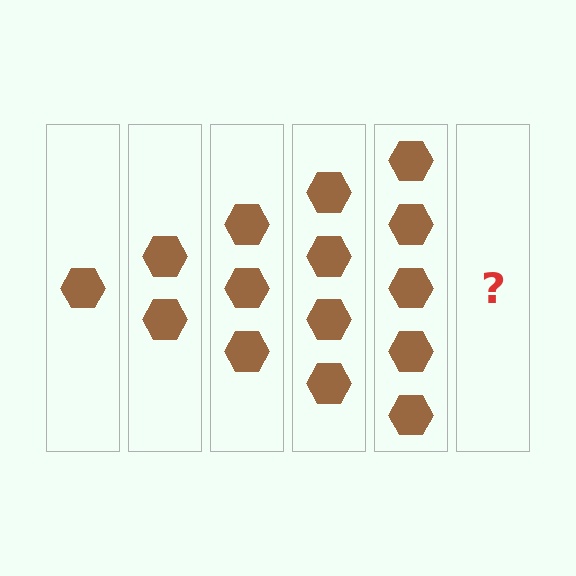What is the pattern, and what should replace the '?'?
The pattern is that each step adds one more hexagon. The '?' should be 6 hexagons.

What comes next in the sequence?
The next element should be 6 hexagons.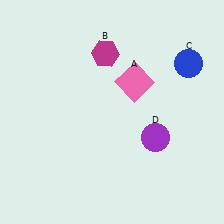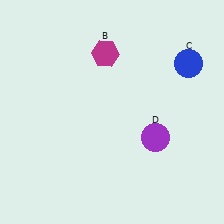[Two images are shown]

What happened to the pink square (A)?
The pink square (A) was removed in Image 2. It was in the top-right area of Image 1.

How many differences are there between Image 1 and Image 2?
There is 1 difference between the two images.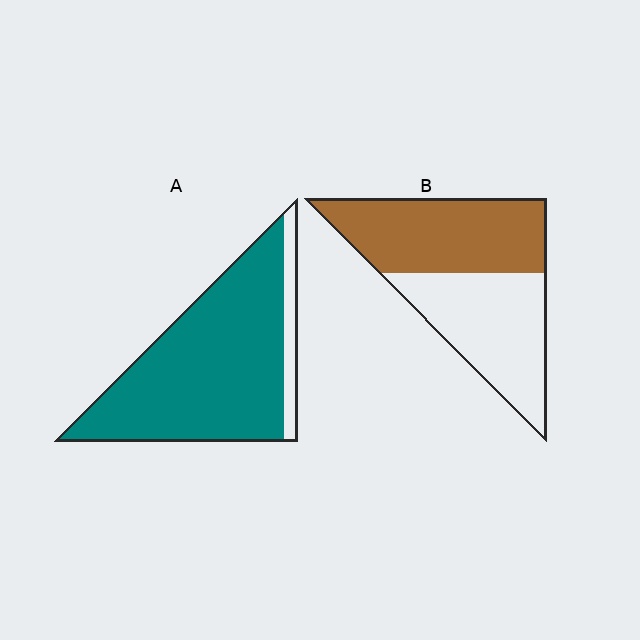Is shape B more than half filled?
Roughly half.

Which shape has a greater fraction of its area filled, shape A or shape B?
Shape A.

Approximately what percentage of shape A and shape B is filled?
A is approximately 90% and B is approximately 50%.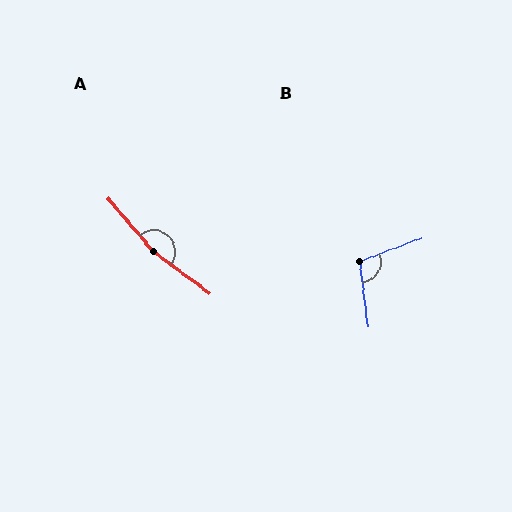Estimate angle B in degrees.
Approximately 103 degrees.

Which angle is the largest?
A, at approximately 167 degrees.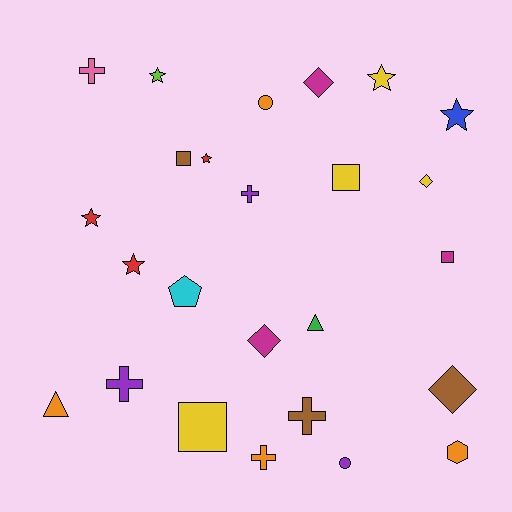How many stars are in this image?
There are 6 stars.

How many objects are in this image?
There are 25 objects.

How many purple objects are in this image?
There are 3 purple objects.